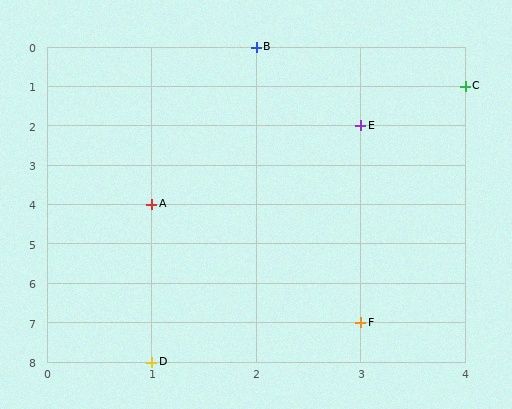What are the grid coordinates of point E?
Point E is at grid coordinates (3, 2).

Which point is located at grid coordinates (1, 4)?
Point A is at (1, 4).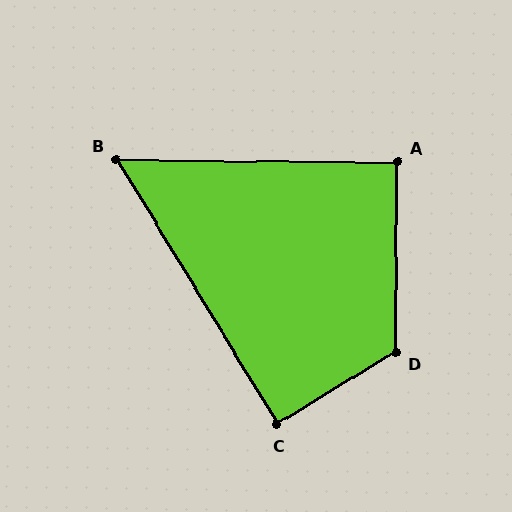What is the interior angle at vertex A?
Approximately 90 degrees (approximately right).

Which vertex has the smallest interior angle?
B, at approximately 58 degrees.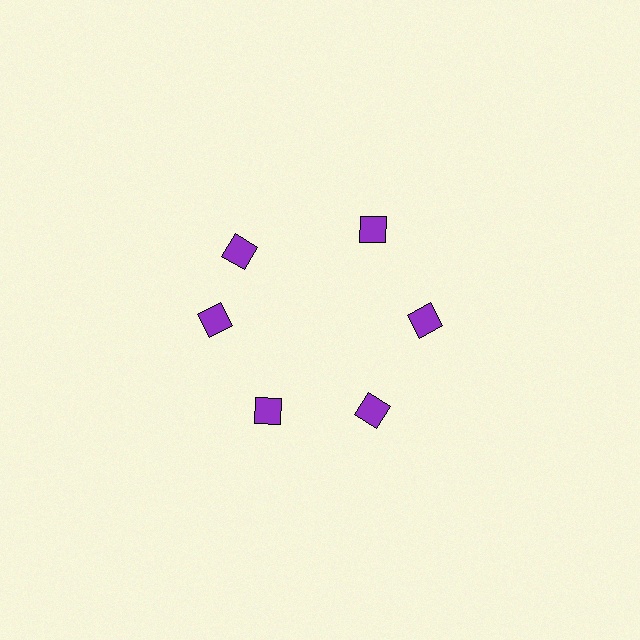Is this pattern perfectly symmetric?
No. The 6 purple diamonds are arranged in a ring, but one element near the 11 o'clock position is rotated out of alignment along the ring, breaking the 6-fold rotational symmetry.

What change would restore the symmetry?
The symmetry would be restored by rotating it back into even spacing with its neighbors so that all 6 diamonds sit at equal angles and equal distance from the center.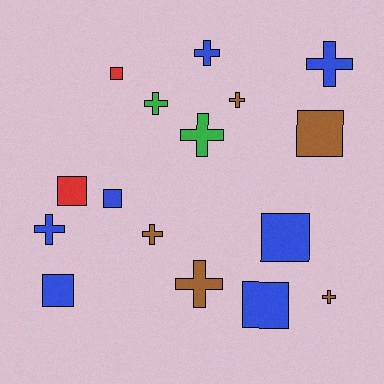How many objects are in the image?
There are 16 objects.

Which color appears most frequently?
Blue, with 7 objects.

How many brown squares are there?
There is 1 brown square.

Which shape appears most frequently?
Cross, with 9 objects.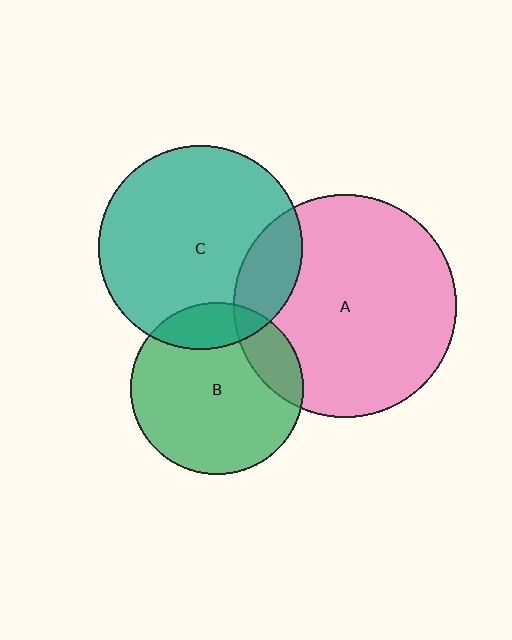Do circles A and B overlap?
Yes.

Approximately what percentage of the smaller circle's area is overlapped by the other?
Approximately 15%.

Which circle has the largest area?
Circle A (pink).